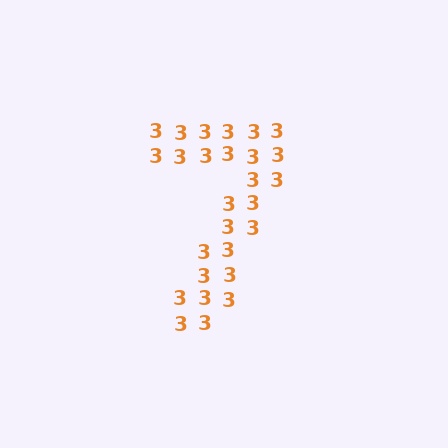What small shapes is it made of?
It is made of small digit 3's.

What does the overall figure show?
The overall figure shows the digit 7.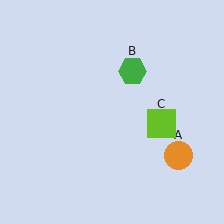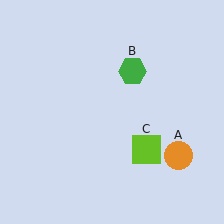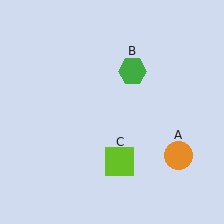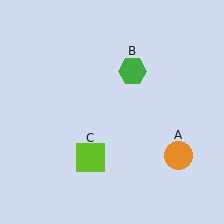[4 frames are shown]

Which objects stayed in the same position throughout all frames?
Orange circle (object A) and green hexagon (object B) remained stationary.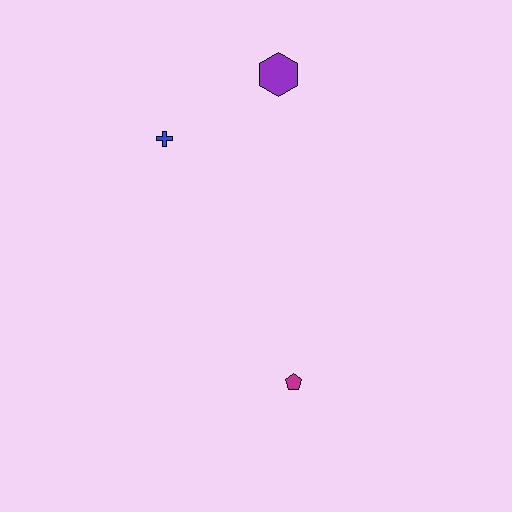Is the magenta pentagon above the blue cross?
No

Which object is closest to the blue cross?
The purple hexagon is closest to the blue cross.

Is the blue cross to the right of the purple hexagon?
No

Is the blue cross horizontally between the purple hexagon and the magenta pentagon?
No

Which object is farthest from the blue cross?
The magenta pentagon is farthest from the blue cross.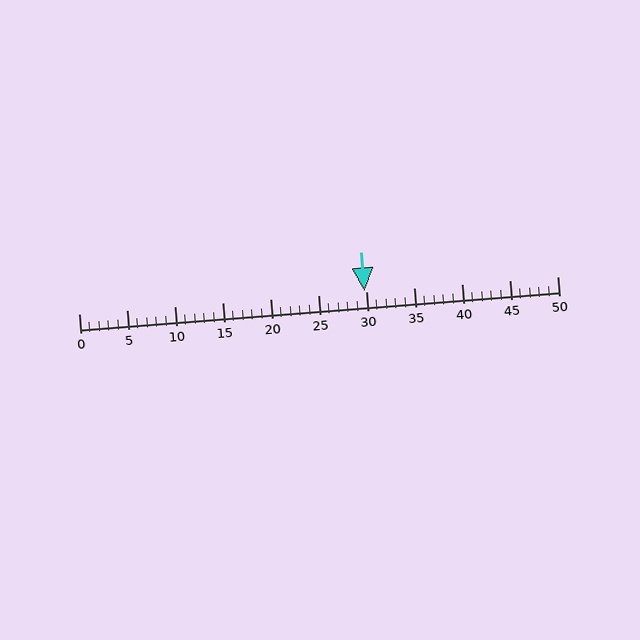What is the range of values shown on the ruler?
The ruler shows values from 0 to 50.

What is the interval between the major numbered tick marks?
The major tick marks are spaced 5 units apart.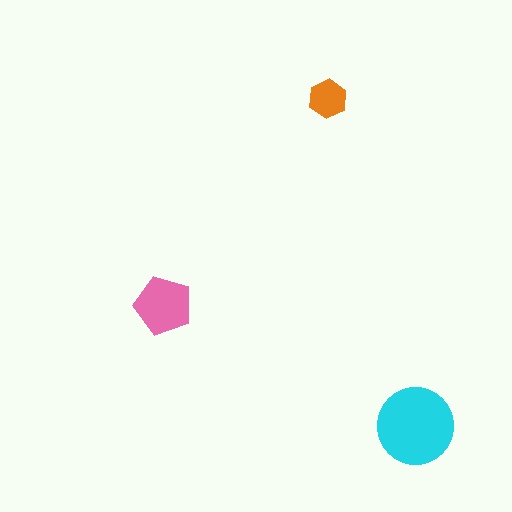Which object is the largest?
The cyan circle.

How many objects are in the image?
There are 3 objects in the image.